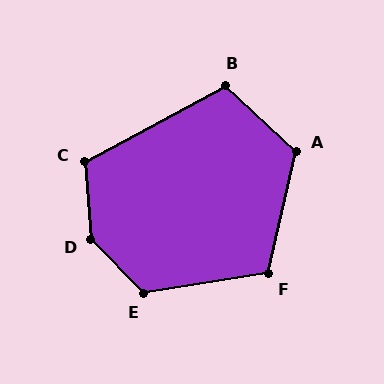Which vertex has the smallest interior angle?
B, at approximately 109 degrees.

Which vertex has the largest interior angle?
D, at approximately 140 degrees.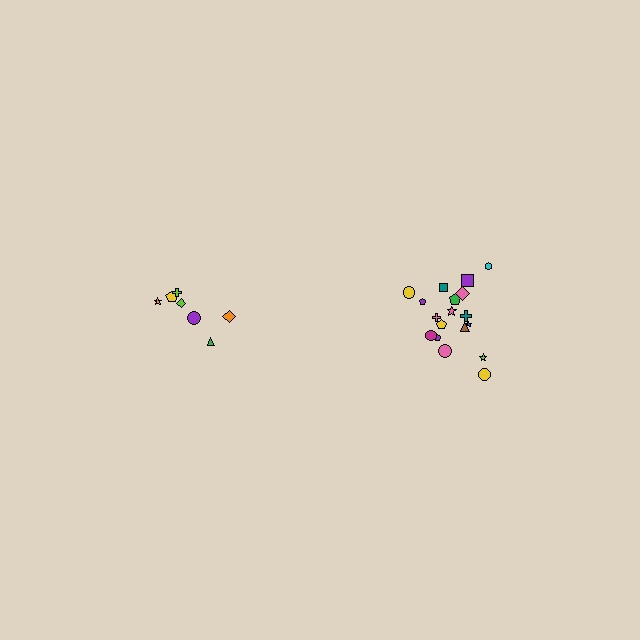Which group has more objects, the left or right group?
The right group.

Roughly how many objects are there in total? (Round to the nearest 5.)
Roughly 25 objects in total.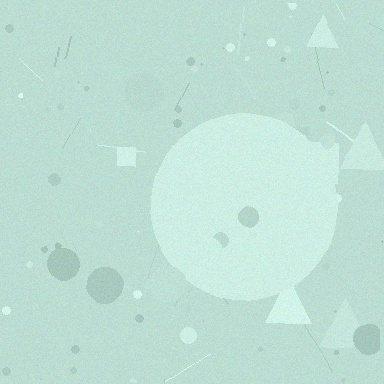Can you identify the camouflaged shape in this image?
The camouflaged shape is a circle.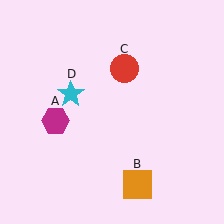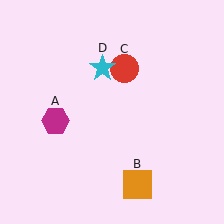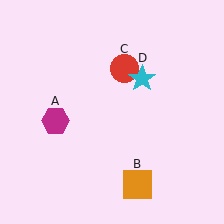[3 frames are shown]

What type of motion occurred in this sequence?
The cyan star (object D) rotated clockwise around the center of the scene.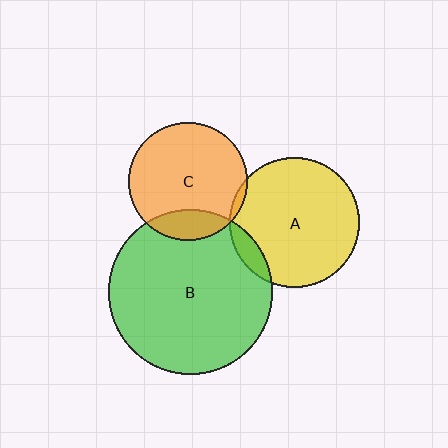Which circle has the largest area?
Circle B (green).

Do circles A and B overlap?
Yes.